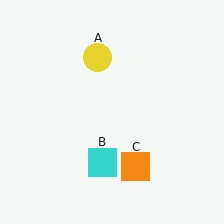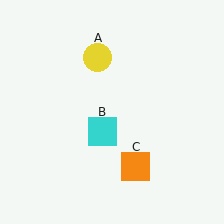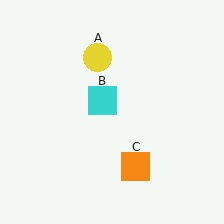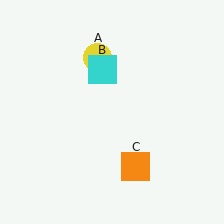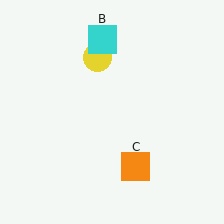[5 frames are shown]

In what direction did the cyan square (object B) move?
The cyan square (object B) moved up.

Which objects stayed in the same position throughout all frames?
Yellow circle (object A) and orange square (object C) remained stationary.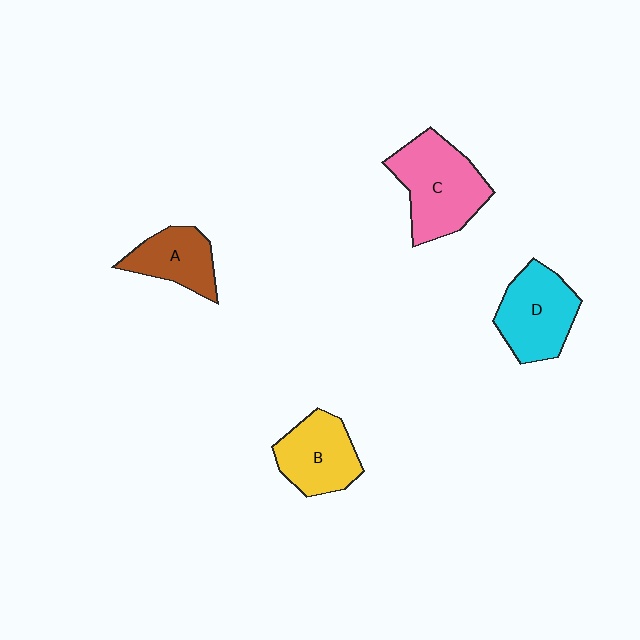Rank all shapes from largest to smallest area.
From largest to smallest: C (pink), D (cyan), B (yellow), A (brown).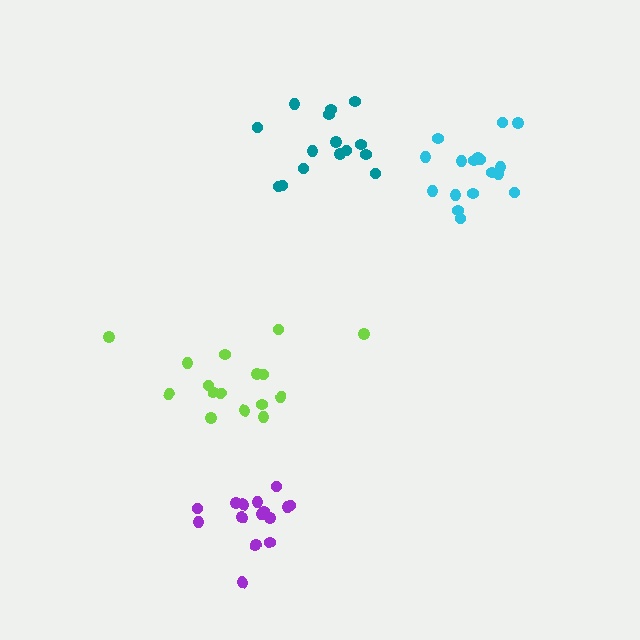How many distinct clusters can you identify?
There are 4 distinct clusters.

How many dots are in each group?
Group 1: 15 dots, Group 2: 15 dots, Group 3: 17 dots, Group 4: 16 dots (63 total).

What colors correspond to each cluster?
The clusters are colored: teal, purple, cyan, lime.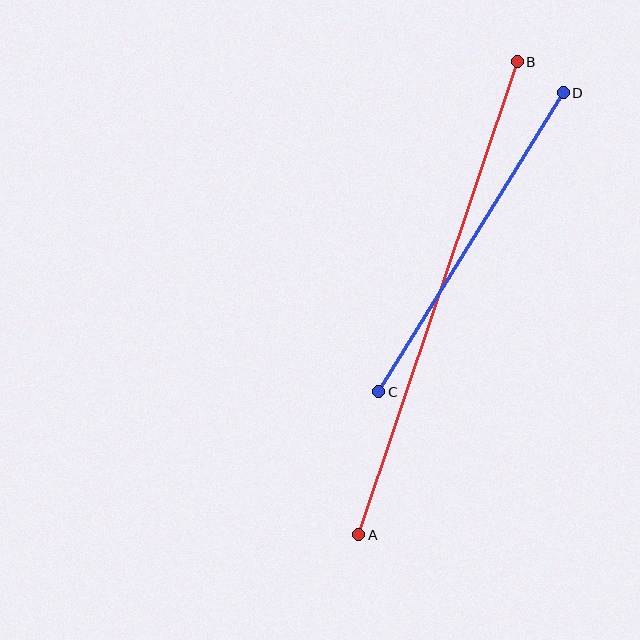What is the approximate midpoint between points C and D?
The midpoint is at approximately (471, 242) pixels.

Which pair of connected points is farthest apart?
Points A and B are farthest apart.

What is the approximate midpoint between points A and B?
The midpoint is at approximately (438, 298) pixels.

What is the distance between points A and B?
The distance is approximately 499 pixels.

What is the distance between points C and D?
The distance is approximately 352 pixels.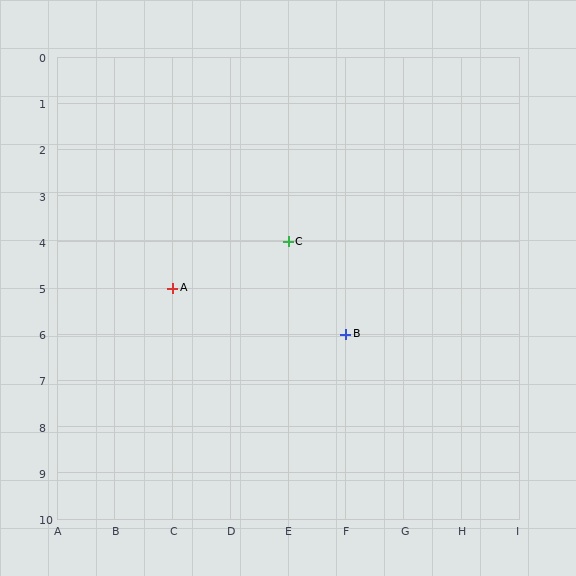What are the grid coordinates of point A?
Point A is at grid coordinates (C, 5).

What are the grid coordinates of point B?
Point B is at grid coordinates (F, 6).